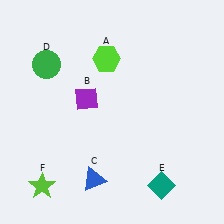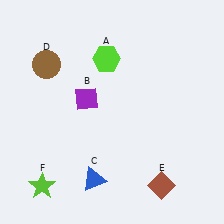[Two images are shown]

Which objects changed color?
D changed from green to brown. E changed from teal to brown.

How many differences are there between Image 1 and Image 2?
There are 2 differences between the two images.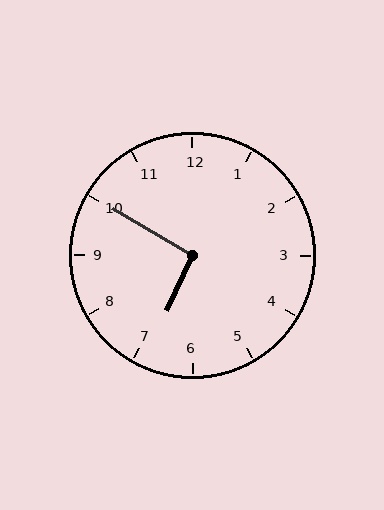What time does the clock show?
6:50.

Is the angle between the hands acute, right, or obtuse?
It is right.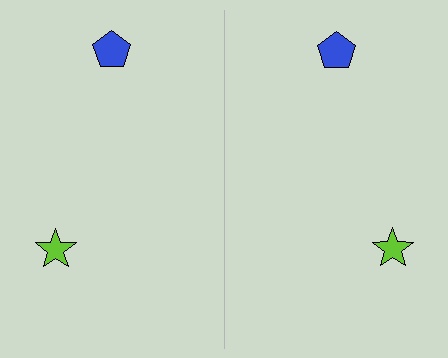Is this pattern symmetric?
Yes, this pattern has bilateral (reflection) symmetry.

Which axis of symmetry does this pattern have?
The pattern has a vertical axis of symmetry running through the center of the image.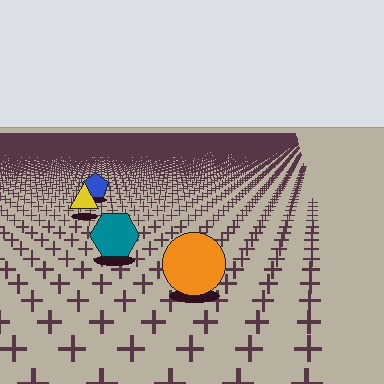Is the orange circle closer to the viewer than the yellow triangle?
Yes. The orange circle is closer — you can tell from the texture gradient: the ground texture is coarser near it.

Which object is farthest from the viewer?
The blue pentagon is farthest from the viewer. It appears smaller and the ground texture around it is denser.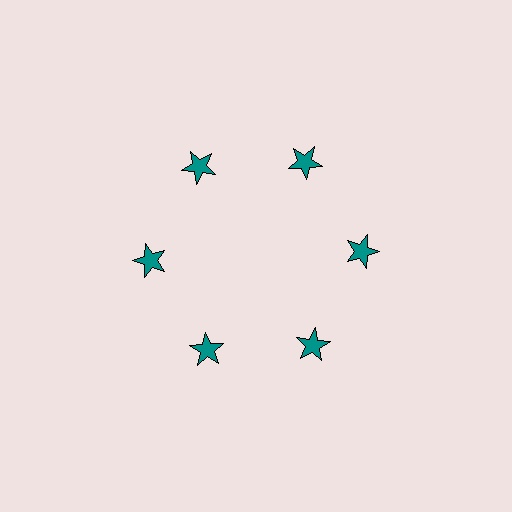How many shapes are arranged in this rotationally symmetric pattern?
There are 6 shapes, arranged in 6 groups of 1.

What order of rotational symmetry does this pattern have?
This pattern has 6-fold rotational symmetry.